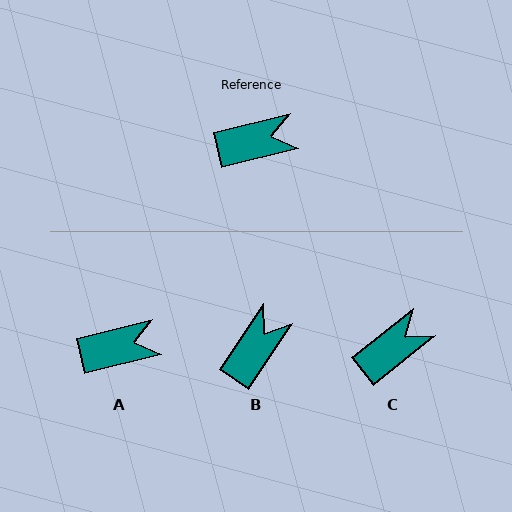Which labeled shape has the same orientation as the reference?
A.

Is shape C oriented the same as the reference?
No, it is off by about 25 degrees.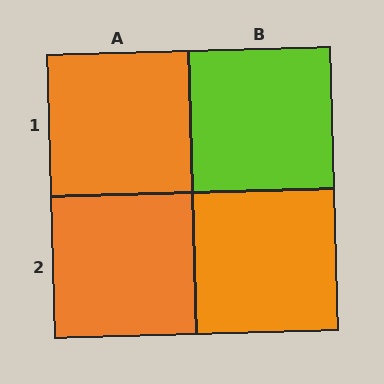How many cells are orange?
3 cells are orange.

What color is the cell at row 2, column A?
Orange.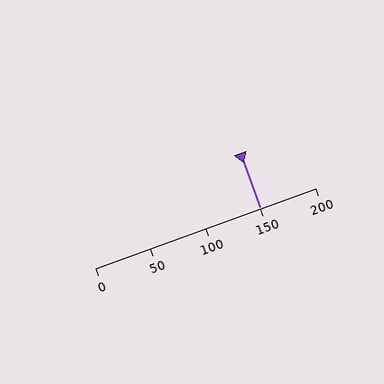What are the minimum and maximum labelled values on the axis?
The axis runs from 0 to 200.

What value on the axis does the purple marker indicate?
The marker indicates approximately 150.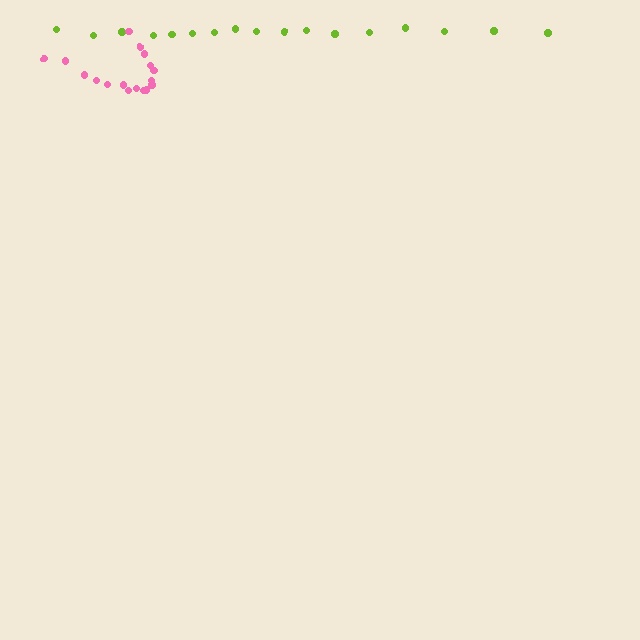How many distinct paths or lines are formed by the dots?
There are 2 distinct paths.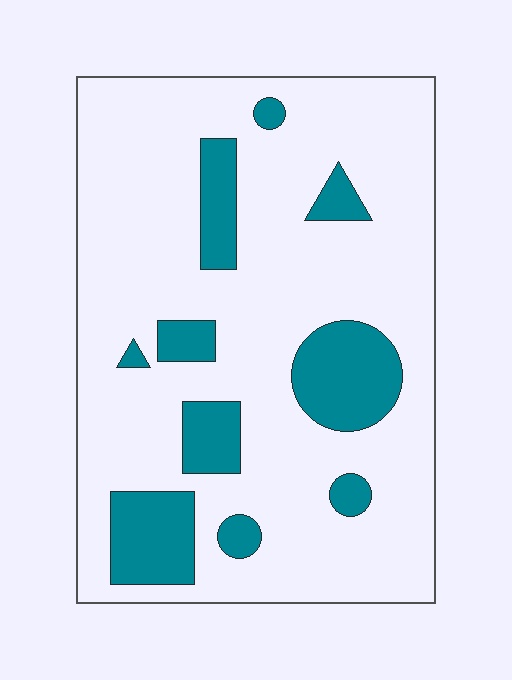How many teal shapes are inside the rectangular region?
10.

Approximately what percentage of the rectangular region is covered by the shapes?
Approximately 20%.